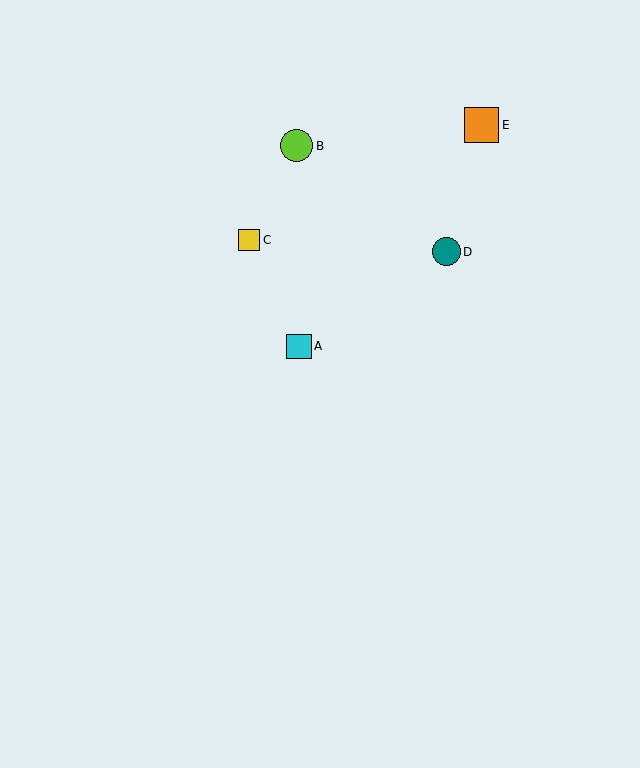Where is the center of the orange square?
The center of the orange square is at (481, 125).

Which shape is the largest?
The orange square (labeled E) is the largest.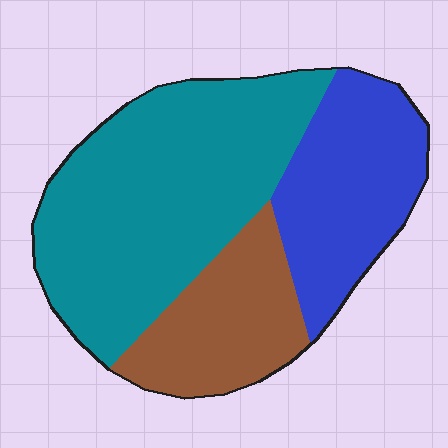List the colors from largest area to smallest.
From largest to smallest: teal, blue, brown.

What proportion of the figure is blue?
Blue takes up about one quarter (1/4) of the figure.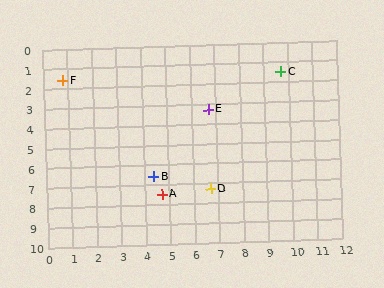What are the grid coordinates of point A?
Point A is at approximately (4.7, 7.5).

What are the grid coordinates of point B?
Point B is at approximately (4.4, 6.6).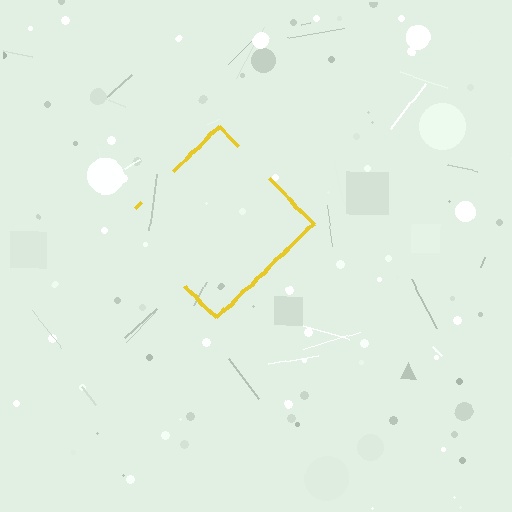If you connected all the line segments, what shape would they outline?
They would outline a diamond.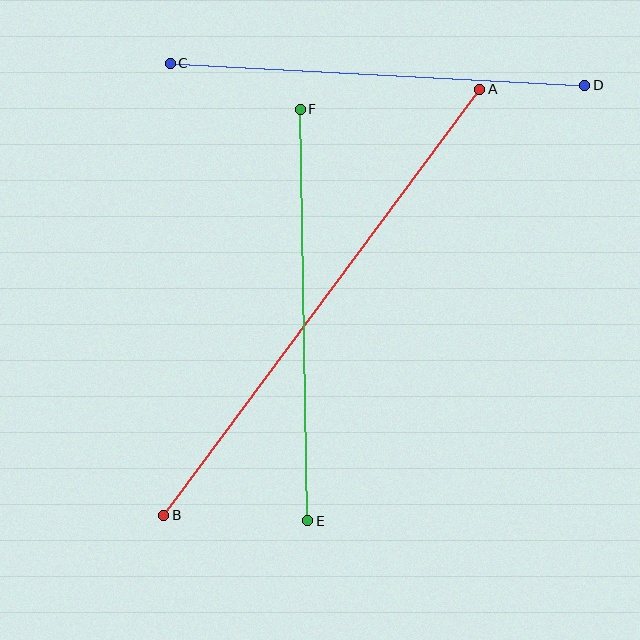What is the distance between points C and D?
The distance is approximately 415 pixels.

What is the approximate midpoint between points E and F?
The midpoint is at approximately (304, 315) pixels.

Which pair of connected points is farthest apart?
Points A and B are farthest apart.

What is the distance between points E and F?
The distance is approximately 412 pixels.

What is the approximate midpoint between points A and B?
The midpoint is at approximately (322, 302) pixels.